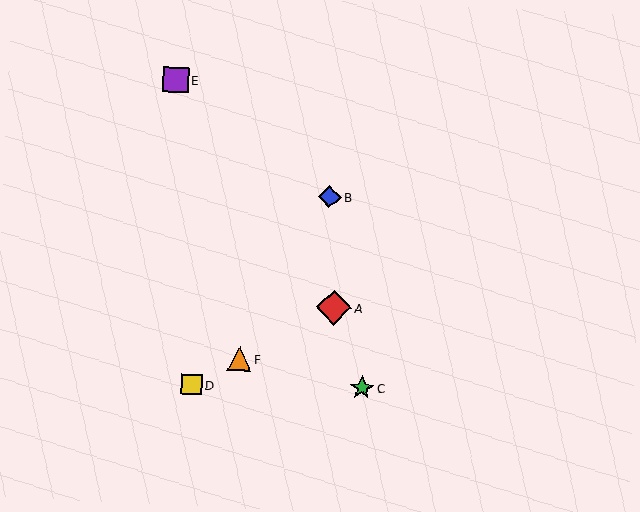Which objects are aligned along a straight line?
Objects A, D, F are aligned along a straight line.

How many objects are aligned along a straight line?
3 objects (A, D, F) are aligned along a straight line.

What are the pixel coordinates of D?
Object D is at (192, 385).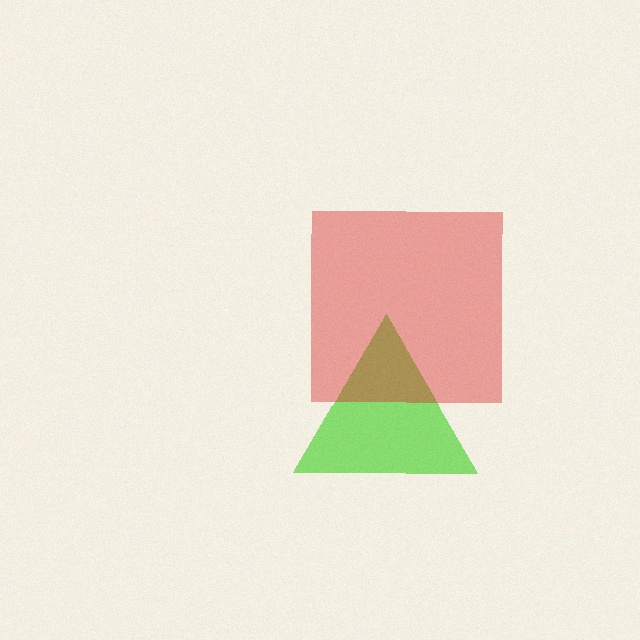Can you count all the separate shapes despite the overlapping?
Yes, there are 2 separate shapes.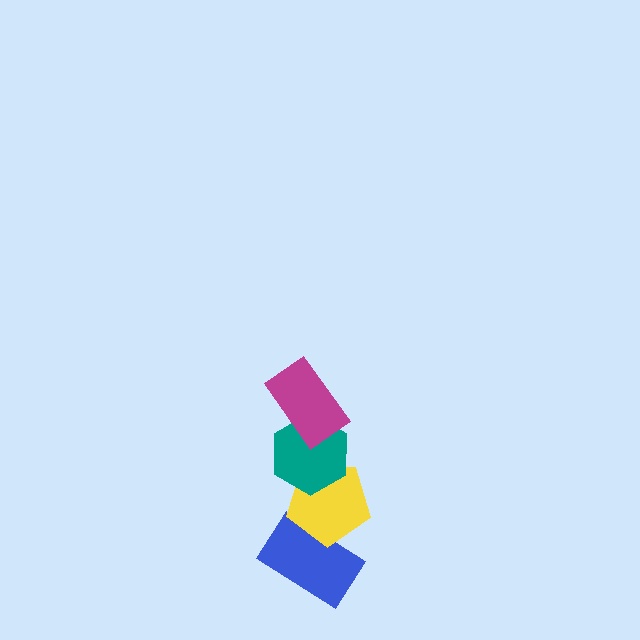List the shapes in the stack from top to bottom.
From top to bottom: the magenta rectangle, the teal hexagon, the yellow pentagon, the blue rectangle.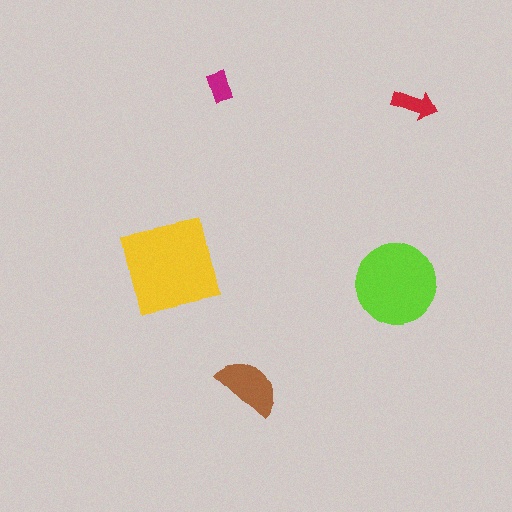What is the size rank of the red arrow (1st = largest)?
4th.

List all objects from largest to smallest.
The yellow square, the lime circle, the brown semicircle, the red arrow, the magenta rectangle.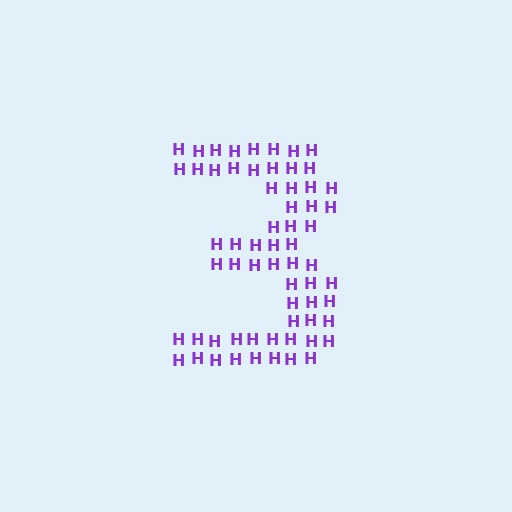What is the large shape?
The large shape is the digit 3.